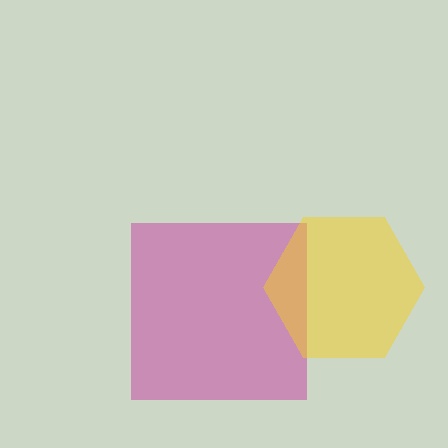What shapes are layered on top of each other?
The layered shapes are: a magenta square, a yellow hexagon.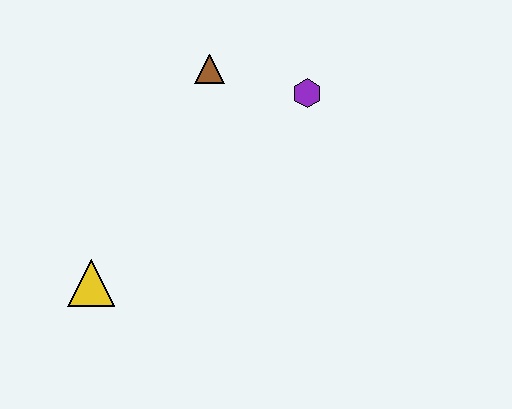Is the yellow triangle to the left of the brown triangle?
Yes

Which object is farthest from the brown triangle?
The yellow triangle is farthest from the brown triangle.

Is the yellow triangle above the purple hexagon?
No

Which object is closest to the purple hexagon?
The brown triangle is closest to the purple hexagon.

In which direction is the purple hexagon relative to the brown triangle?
The purple hexagon is to the right of the brown triangle.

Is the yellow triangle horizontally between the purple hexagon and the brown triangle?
No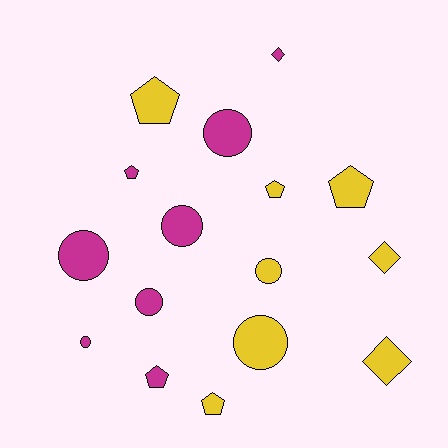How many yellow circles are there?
There are 2 yellow circles.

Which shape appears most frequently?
Circle, with 7 objects.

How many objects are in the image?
There are 16 objects.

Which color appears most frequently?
Magenta, with 8 objects.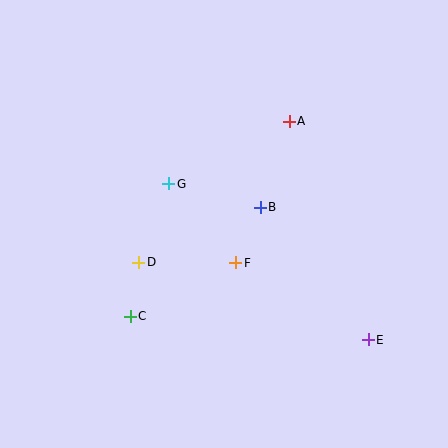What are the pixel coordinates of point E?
Point E is at (368, 340).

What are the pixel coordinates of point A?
Point A is at (289, 121).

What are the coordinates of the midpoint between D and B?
The midpoint between D and B is at (200, 235).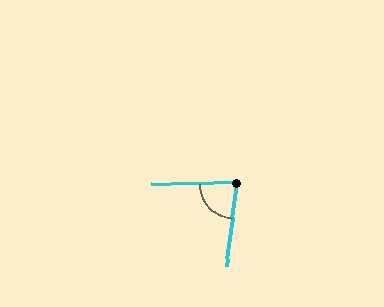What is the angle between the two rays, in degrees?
Approximately 83 degrees.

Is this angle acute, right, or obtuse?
It is acute.